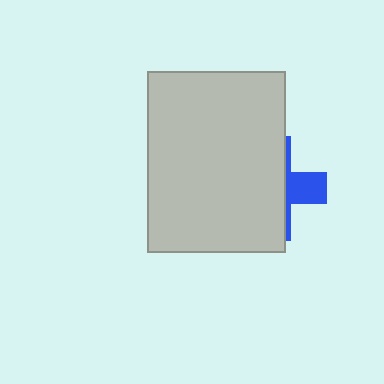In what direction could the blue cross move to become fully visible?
The blue cross could move right. That would shift it out from behind the light gray rectangle entirely.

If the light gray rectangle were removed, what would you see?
You would see the complete blue cross.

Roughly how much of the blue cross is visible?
A small part of it is visible (roughly 31%).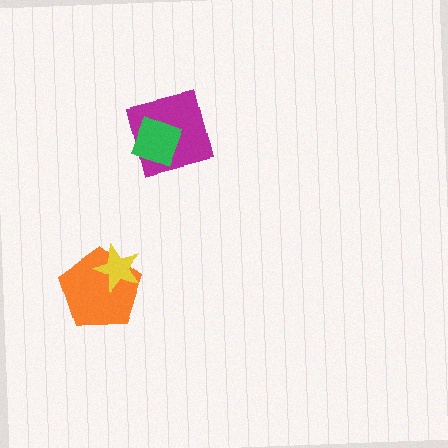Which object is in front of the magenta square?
The green diamond is in front of the magenta square.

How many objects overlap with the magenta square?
1 object overlaps with the magenta square.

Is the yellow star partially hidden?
No, no other shape covers it.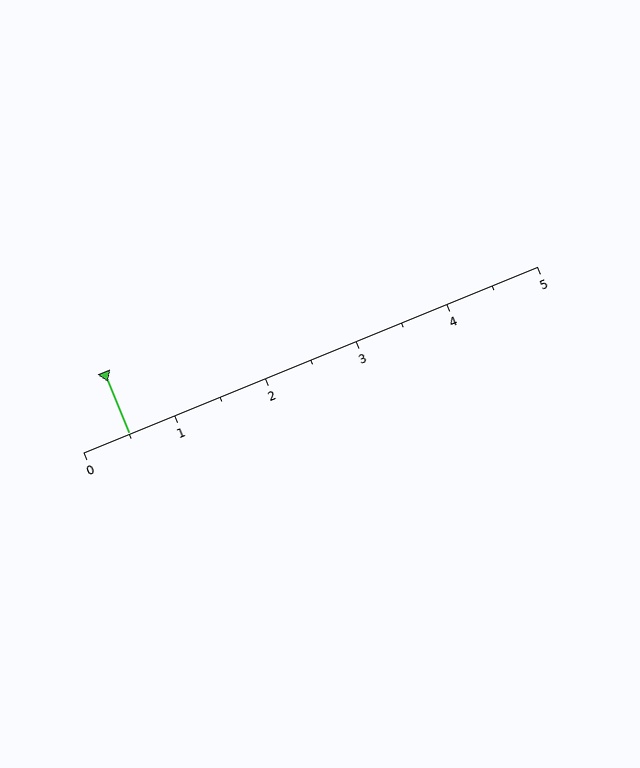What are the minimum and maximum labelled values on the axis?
The axis runs from 0 to 5.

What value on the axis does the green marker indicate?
The marker indicates approximately 0.5.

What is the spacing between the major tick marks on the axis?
The major ticks are spaced 1 apart.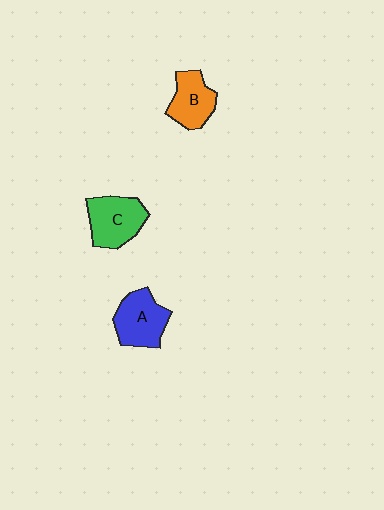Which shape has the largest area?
Shape C (green).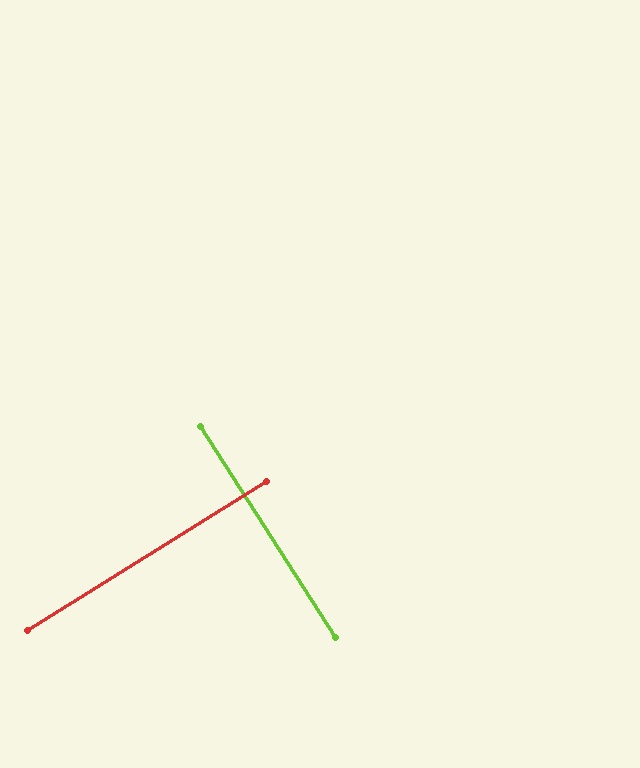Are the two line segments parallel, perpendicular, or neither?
Perpendicular — they meet at approximately 89°.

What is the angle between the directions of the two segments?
Approximately 89 degrees.